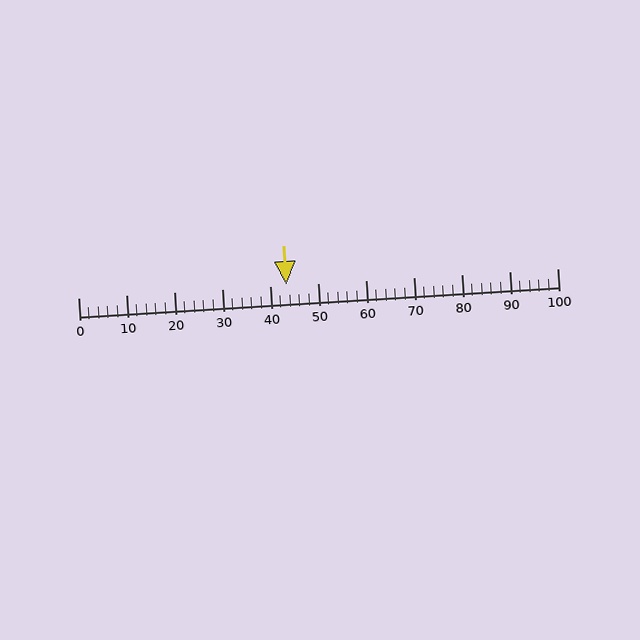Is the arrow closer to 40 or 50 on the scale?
The arrow is closer to 40.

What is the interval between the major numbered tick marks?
The major tick marks are spaced 10 units apart.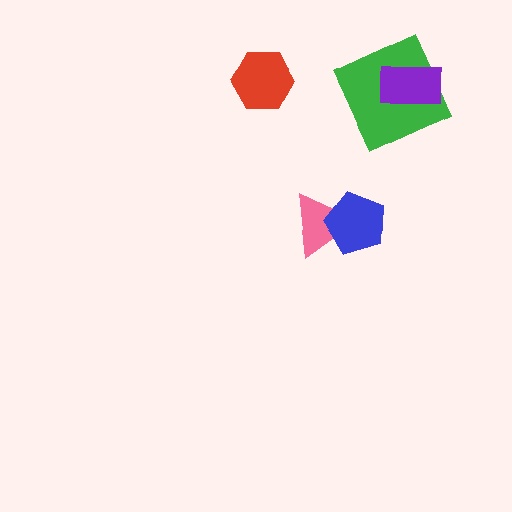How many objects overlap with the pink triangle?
1 object overlaps with the pink triangle.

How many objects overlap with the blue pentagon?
1 object overlaps with the blue pentagon.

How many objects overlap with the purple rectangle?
1 object overlaps with the purple rectangle.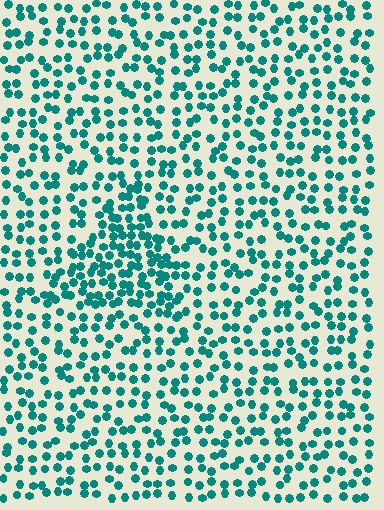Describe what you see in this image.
The image contains small teal elements arranged at two different densities. A triangle-shaped region is visible where the elements are more densely packed than the surrounding area.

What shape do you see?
I see a triangle.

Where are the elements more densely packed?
The elements are more densely packed inside the triangle boundary.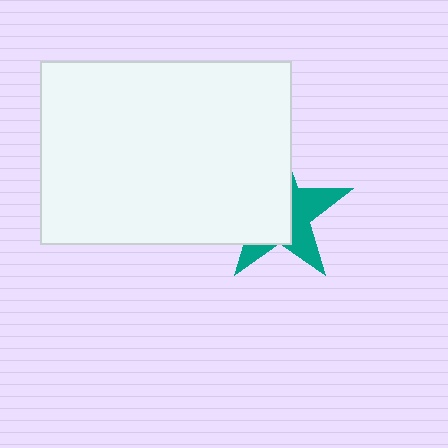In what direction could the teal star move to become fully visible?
The teal star could move right. That would shift it out from behind the white rectangle entirely.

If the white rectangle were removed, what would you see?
You would see the complete teal star.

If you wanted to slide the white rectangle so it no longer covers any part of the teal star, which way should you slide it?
Slide it left — that is the most direct way to separate the two shapes.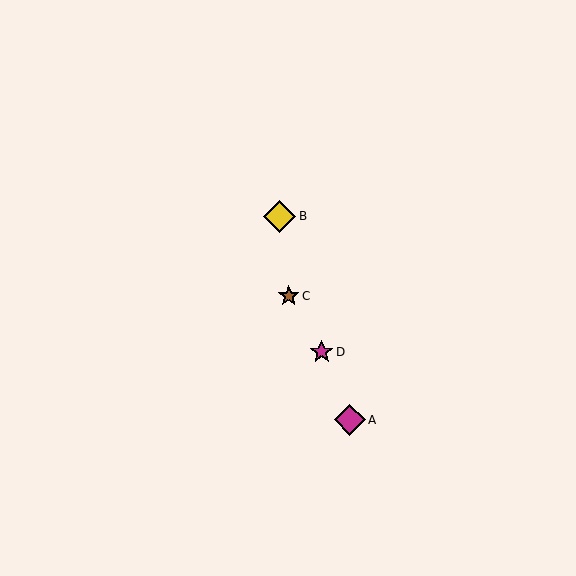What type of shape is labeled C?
Shape C is a brown star.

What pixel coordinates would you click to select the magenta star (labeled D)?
Click at (322, 352) to select the magenta star D.